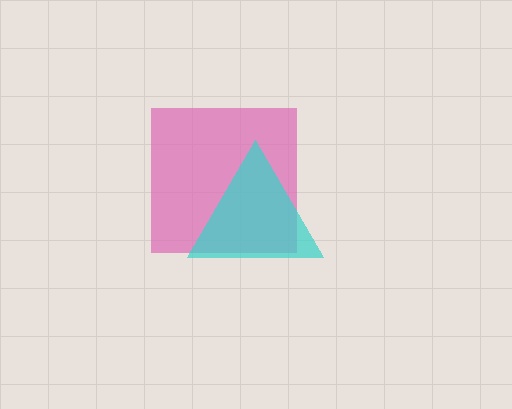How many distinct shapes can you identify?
There are 2 distinct shapes: a pink square, a cyan triangle.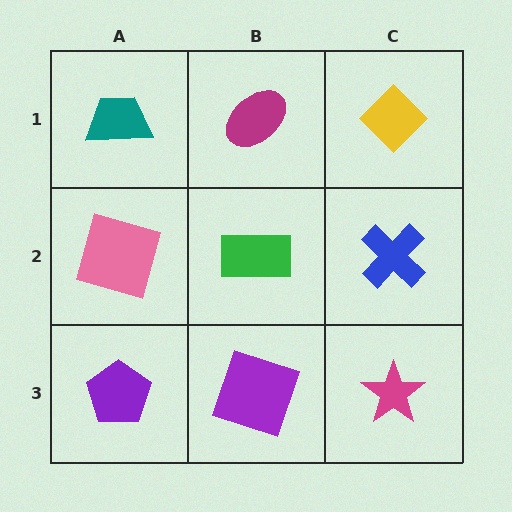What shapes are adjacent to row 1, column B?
A green rectangle (row 2, column B), a teal trapezoid (row 1, column A), a yellow diamond (row 1, column C).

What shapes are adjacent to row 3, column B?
A green rectangle (row 2, column B), a purple pentagon (row 3, column A), a magenta star (row 3, column C).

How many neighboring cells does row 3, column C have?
2.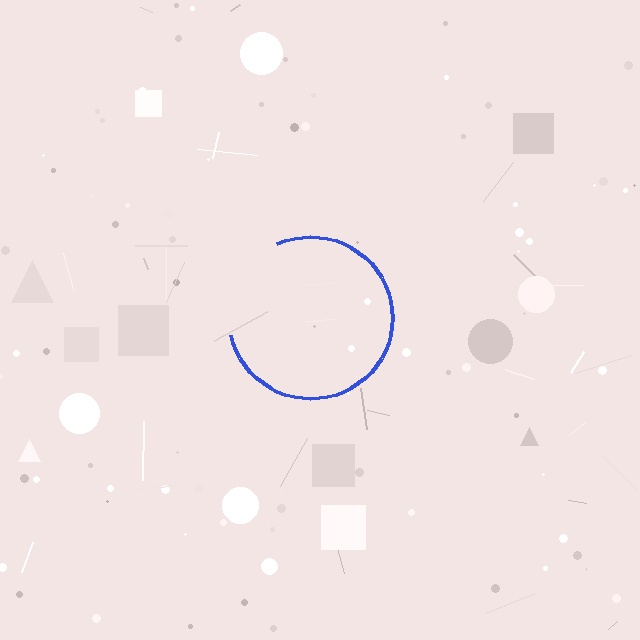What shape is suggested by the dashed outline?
The dashed outline suggests a circle.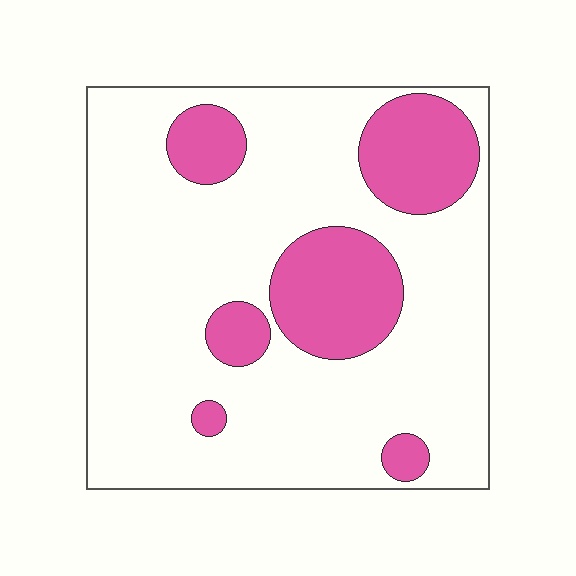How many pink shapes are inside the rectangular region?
6.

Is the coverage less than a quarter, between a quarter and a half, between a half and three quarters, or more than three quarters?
Less than a quarter.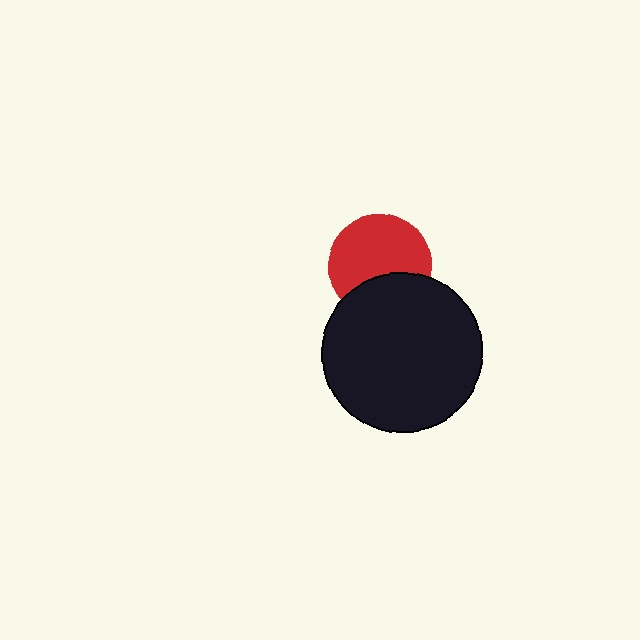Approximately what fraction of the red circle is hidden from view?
Roughly 33% of the red circle is hidden behind the black circle.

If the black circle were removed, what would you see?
You would see the complete red circle.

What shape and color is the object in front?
The object in front is a black circle.